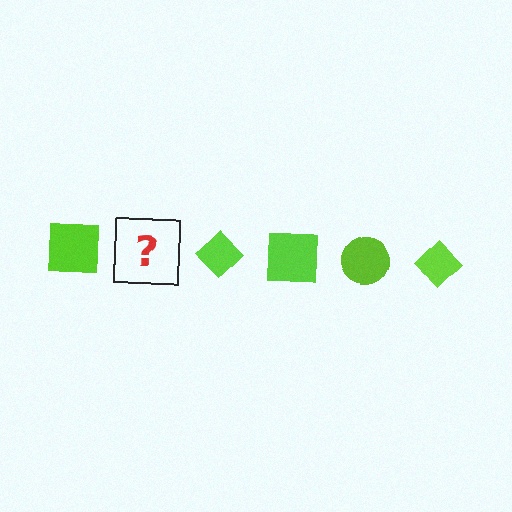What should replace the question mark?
The question mark should be replaced with a lime circle.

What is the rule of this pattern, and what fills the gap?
The rule is that the pattern cycles through square, circle, diamond shapes in lime. The gap should be filled with a lime circle.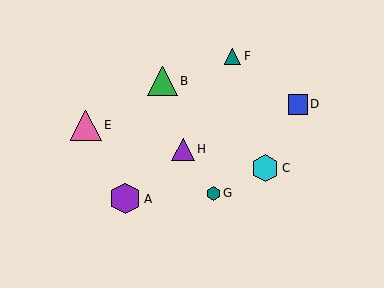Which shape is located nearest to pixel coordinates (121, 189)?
The purple hexagon (labeled A) at (125, 199) is nearest to that location.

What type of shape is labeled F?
Shape F is a teal triangle.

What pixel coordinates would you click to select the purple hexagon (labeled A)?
Click at (125, 199) to select the purple hexagon A.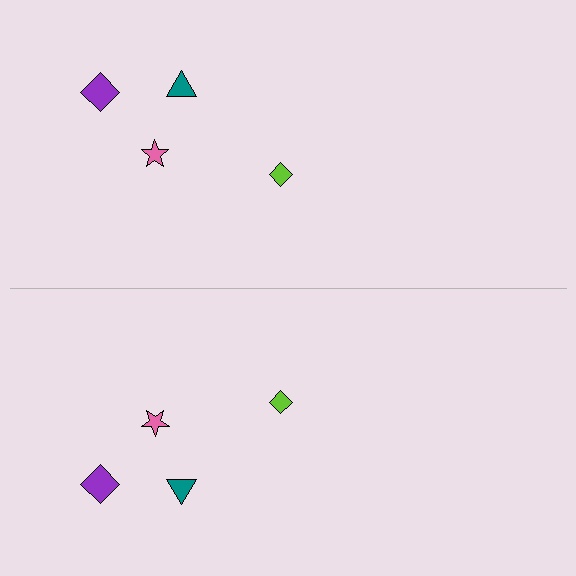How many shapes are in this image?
There are 8 shapes in this image.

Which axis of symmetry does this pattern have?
The pattern has a horizontal axis of symmetry running through the center of the image.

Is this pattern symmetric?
Yes, this pattern has bilateral (reflection) symmetry.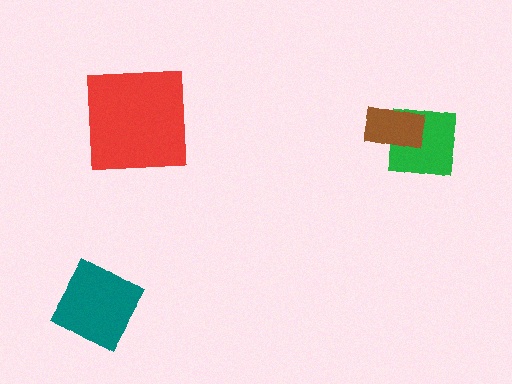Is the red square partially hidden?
No, no other shape covers it.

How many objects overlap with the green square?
1 object overlaps with the green square.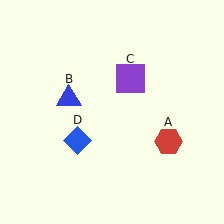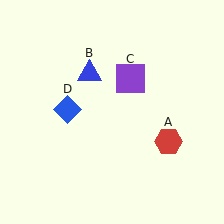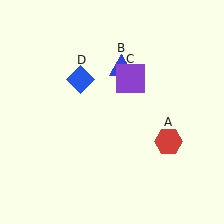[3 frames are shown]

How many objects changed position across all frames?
2 objects changed position: blue triangle (object B), blue diamond (object D).